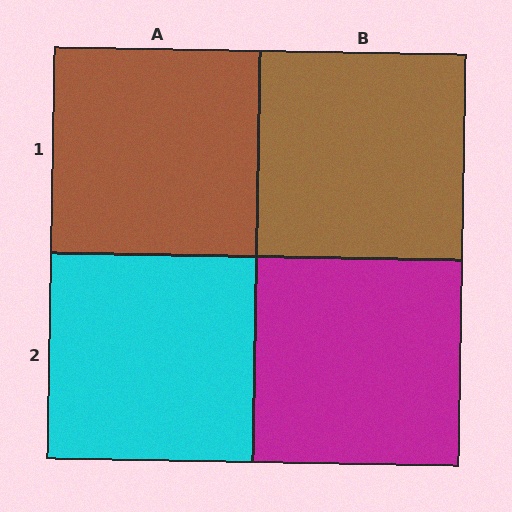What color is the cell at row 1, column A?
Brown.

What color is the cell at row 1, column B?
Brown.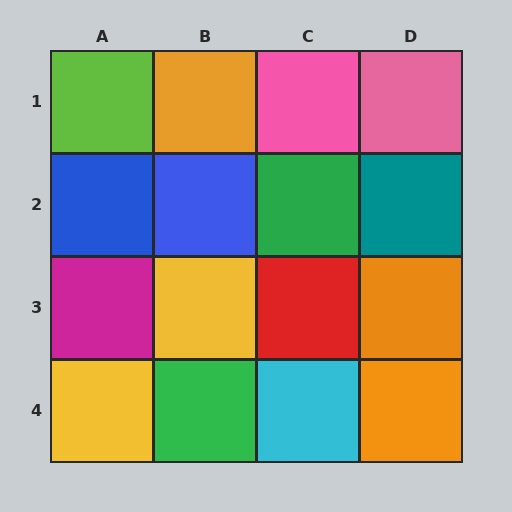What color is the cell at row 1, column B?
Orange.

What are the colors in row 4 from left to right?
Yellow, green, cyan, orange.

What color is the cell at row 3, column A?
Magenta.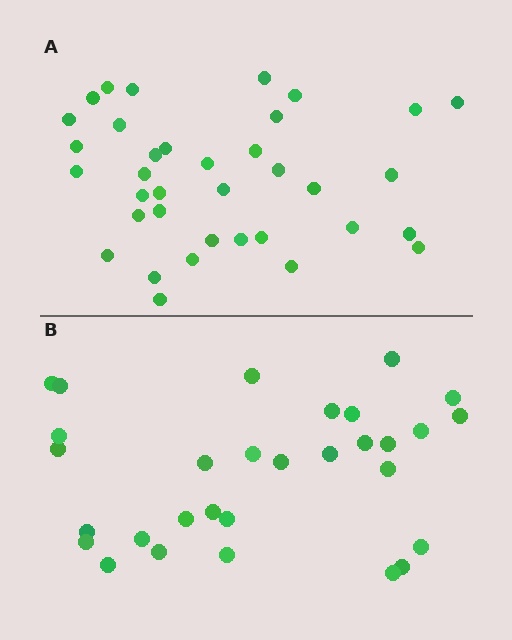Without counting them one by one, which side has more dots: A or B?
Region A (the top region) has more dots.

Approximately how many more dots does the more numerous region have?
Region A has about 6 more dots than region B.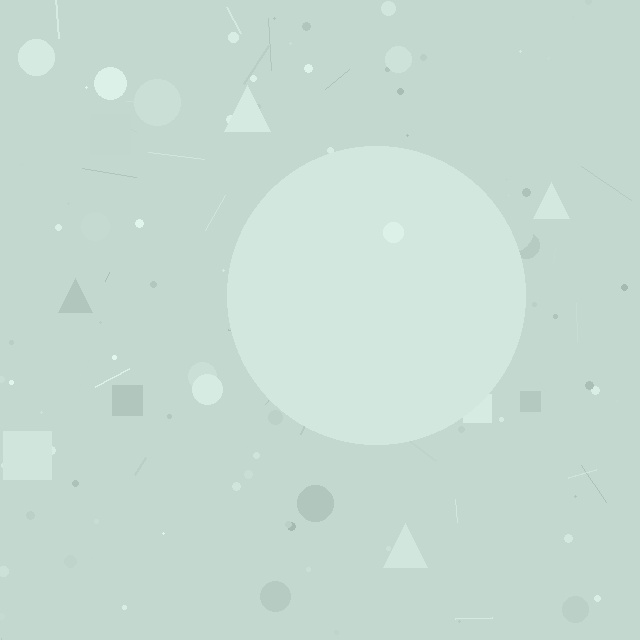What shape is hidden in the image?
A circle is hidden in the image.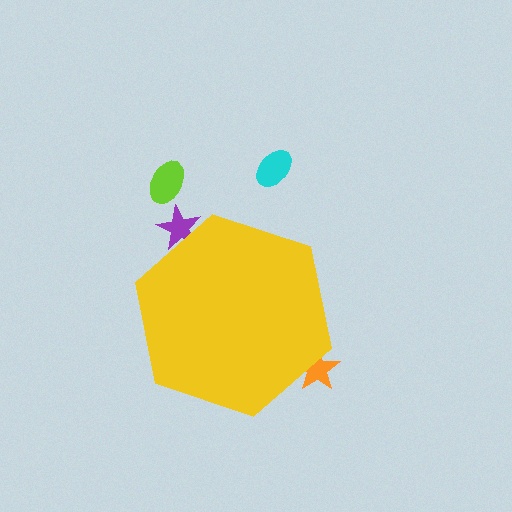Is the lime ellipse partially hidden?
No, the lime ellipse is fully visible.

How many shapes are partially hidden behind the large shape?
2 shapes are partially hidden.